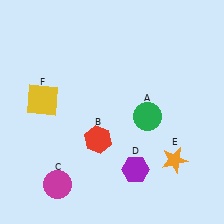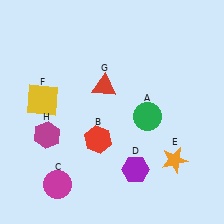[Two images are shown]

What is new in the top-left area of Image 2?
A red triangle (G) was added in the top-left area of Image 2.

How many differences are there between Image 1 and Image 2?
There are 2 differences between the two images.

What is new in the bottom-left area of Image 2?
A magenta hexagon (H) was added in the bottom-left area of Image 2.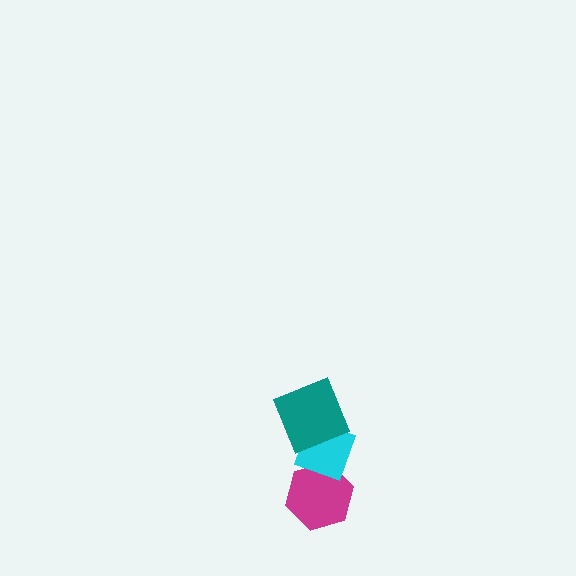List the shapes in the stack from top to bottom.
From top to bottom: the teal square, the cyan diamond, the magenta hexagon.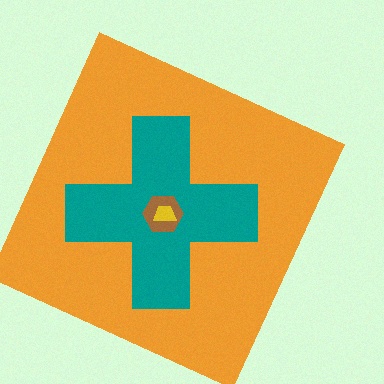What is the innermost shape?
The yellow trapezoid.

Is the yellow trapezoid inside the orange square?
Yes.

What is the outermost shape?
The orange square.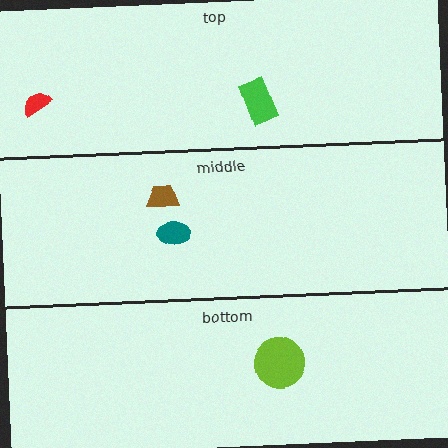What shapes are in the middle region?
The brown trapezoid, the teal ellipse.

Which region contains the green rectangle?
The top region.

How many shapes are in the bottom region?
1.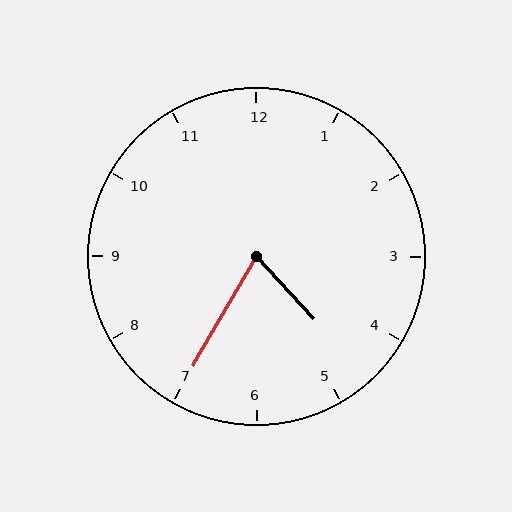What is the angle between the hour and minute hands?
Approximately 72 degrees.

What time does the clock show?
4:35.